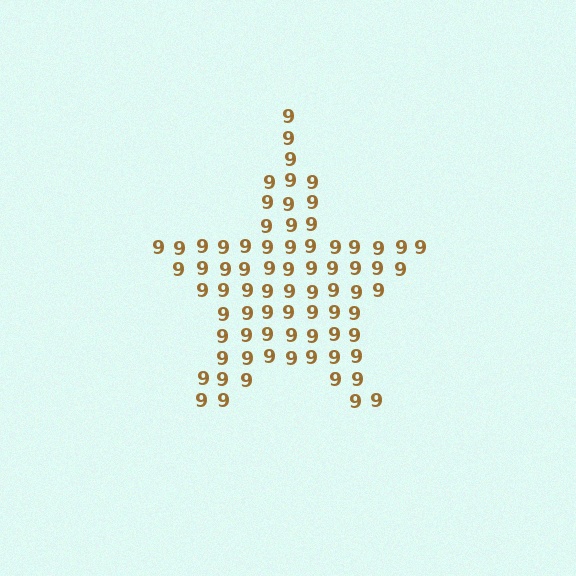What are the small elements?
The small elements are digit 9's.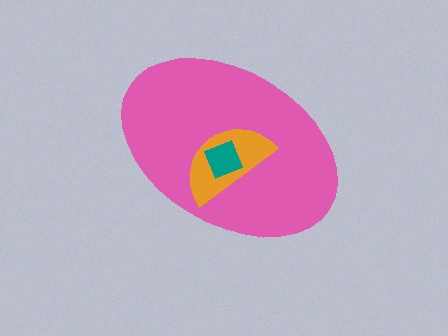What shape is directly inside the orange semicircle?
The teal square.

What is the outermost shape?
The pink ellipse.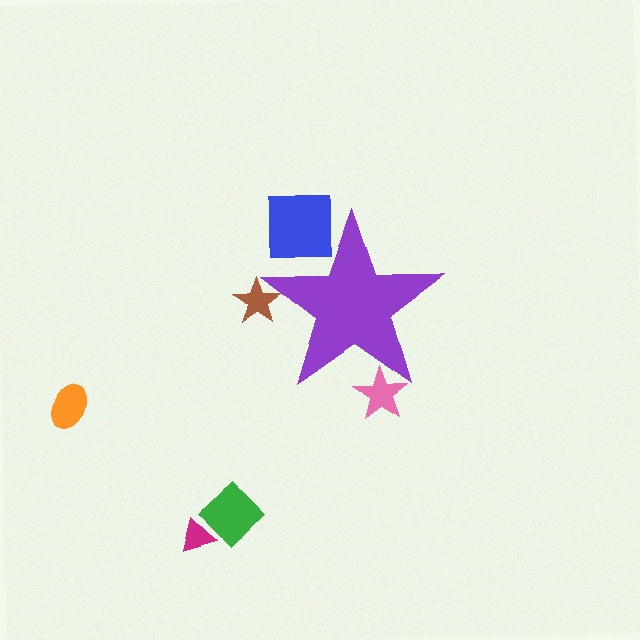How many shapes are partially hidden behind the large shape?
3 shapes are partially hidden.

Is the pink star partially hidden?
Yes, the pink star is partially hidden behind the purple star.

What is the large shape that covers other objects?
A purple star.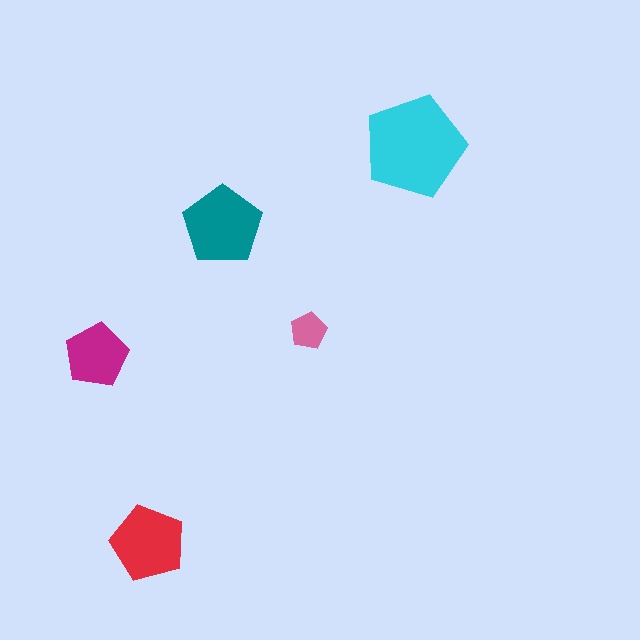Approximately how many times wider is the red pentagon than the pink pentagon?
About 2 times wider.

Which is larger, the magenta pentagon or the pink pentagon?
The magenta one.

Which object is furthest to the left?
The magenta pentagon is leftmost.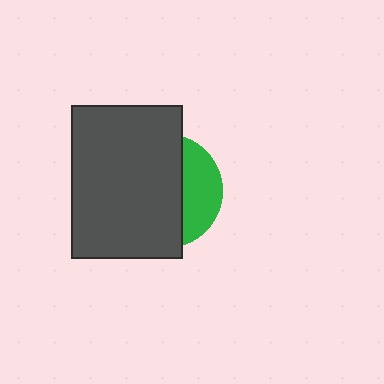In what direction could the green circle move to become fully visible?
The green circle could move right. That would shift it out from behind the dark gray rectangle entirely.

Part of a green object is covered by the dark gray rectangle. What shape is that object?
It is a circle.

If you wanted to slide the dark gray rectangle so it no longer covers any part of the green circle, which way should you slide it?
Slide it left — that is the most direct way to separate the two shapes.